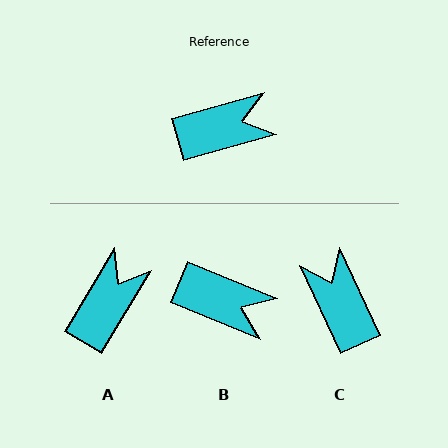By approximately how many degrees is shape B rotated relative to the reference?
Approximately 38 degrees clockwise.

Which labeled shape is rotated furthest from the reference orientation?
C, about 99 degrees away.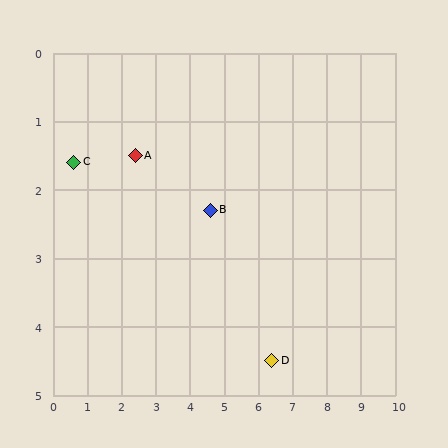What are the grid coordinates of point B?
Point B is at approximately (4.6, 2.3).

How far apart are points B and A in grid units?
Points B and A are about 2.3 grid units apart.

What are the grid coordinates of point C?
Point C is at approximately (0.6, 1.6).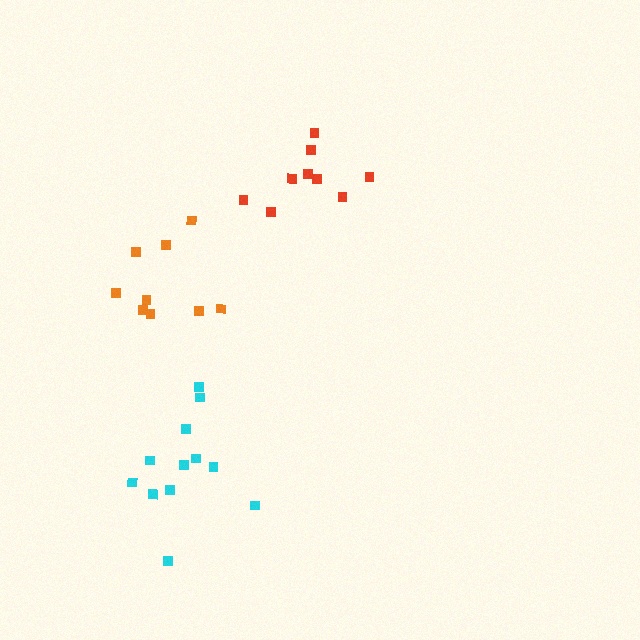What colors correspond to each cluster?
The clusters are colored: orange, cyan, red.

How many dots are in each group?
Group 1: 9 dots, Group 2: 12 dots, Group 3: 9 dots (30 total).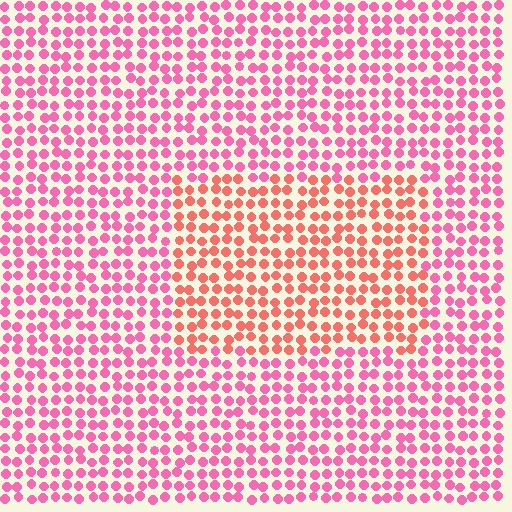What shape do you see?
I see a rectangle.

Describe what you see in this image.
The image is filled with small pink elements in a uniform arrangement. A rectangle-shaped region is visible where the elements are tinted to a slightly different hue, forming a subtle color boundary.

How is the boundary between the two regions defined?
The boundary is defined purely by a slight shift in hue (about 34 degrees). Spacing, size, and orientation are identical on both sides.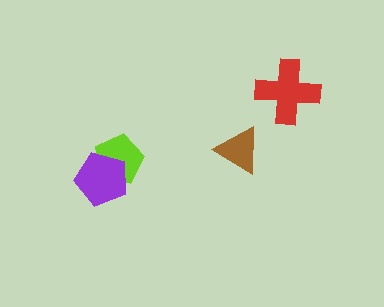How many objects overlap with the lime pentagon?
1 object overlaps with the lime pentagon.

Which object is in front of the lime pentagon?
The purple pentagon is in front of the lime pentagon.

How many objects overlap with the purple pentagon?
1 object overlaps with the purple pentagon.